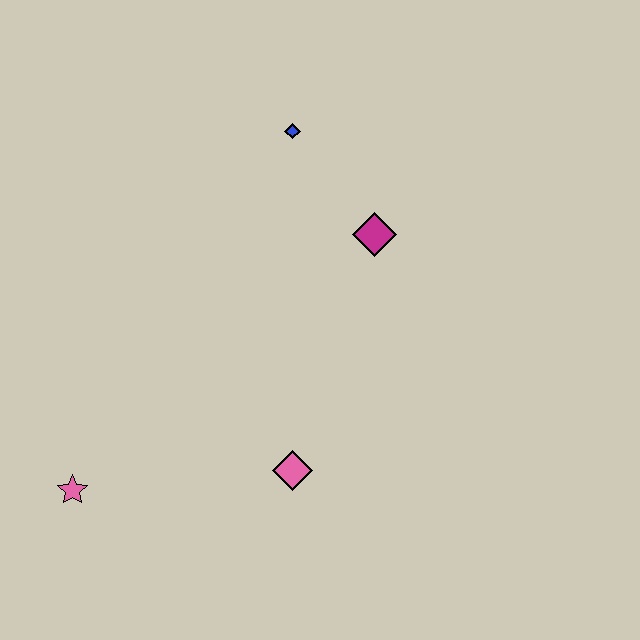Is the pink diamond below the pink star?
No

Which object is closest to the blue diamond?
The magenta diamond is closest to the blue diamond.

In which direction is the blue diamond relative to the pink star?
The blue diamond is above the pink star.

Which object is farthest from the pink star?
The blue diamond is farthest from the pink star.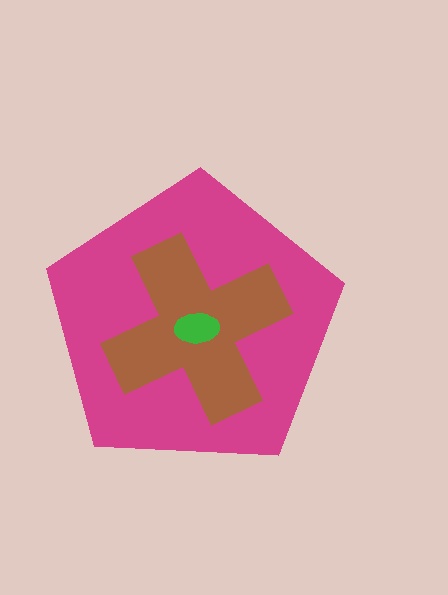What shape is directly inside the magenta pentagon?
The brown cross.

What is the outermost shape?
The magenta pentagon.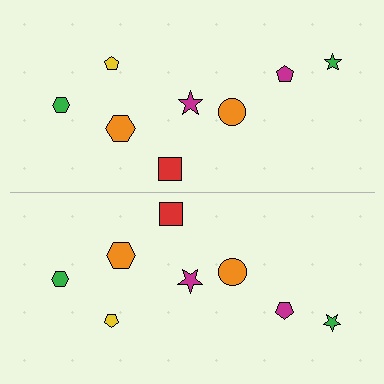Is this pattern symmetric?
Yes, this pattern has bilateral (reflection) symmetry.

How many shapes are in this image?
There are 16 shapes in this image.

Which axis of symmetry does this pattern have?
The pattern has a horizontal axis of symmetry running through the center of the image.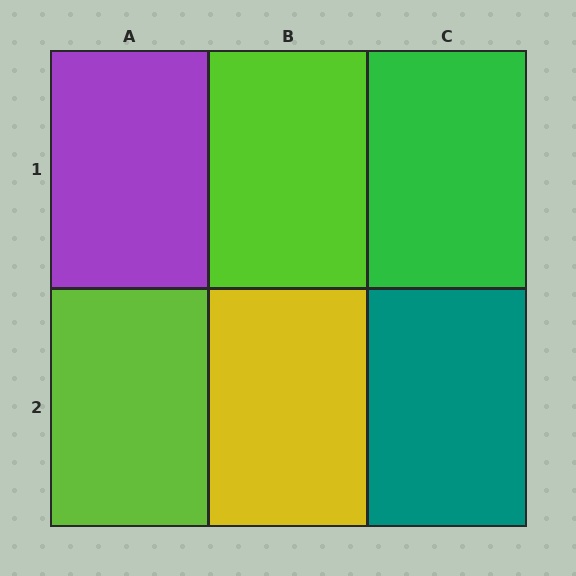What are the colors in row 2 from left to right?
Lime, yellow, teal.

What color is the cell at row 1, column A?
Purple.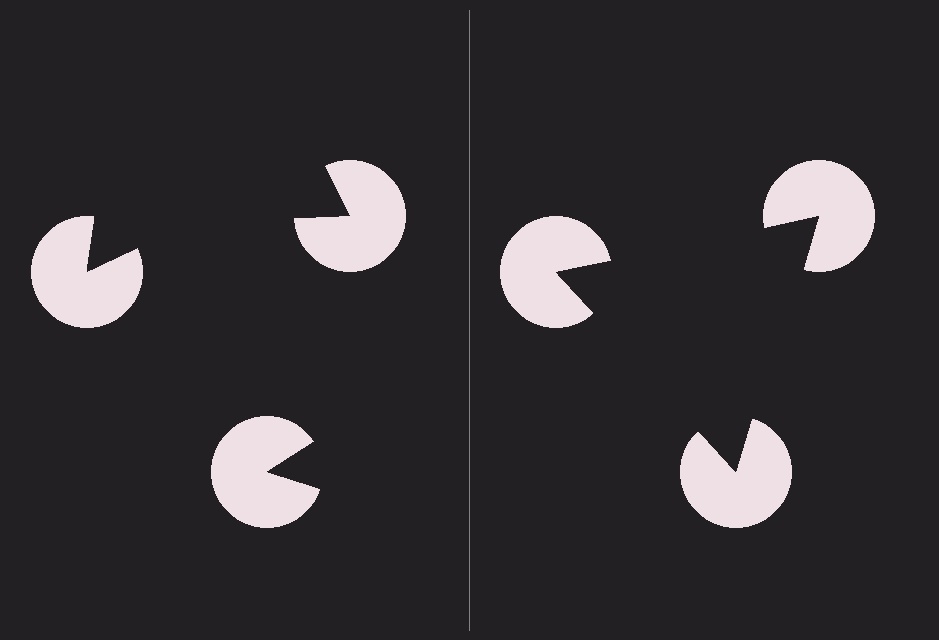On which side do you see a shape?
An illusory triangle appears on the right side. On the left side the wedge cuts are rotated, so no coherent shape forms.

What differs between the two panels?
The pac-man discs are positioned identically on both sides; only the wedge orientations differ. On the right they align to a triangle; on the left they are misaligned.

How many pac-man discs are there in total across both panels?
6 — 3 on each side.